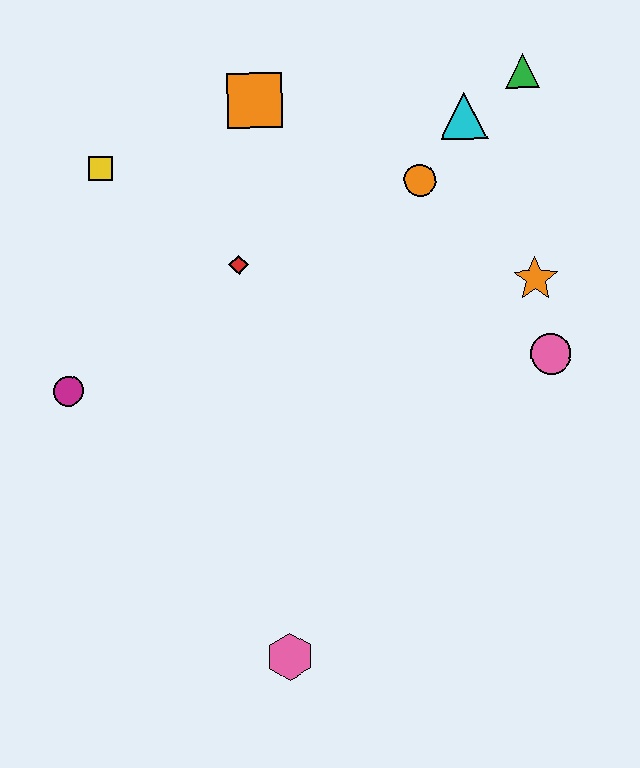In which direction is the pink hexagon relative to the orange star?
The pink hexagon is below the orange star.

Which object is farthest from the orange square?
The pink hexagon is farthest from the orange square.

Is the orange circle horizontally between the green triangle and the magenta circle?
Yes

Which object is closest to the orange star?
The pink circle is closest to the orange star.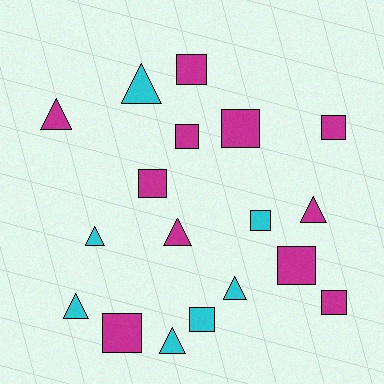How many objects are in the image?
There are 18 objects.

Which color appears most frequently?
Magenta, with 11 objects.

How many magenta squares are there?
There are 8 magenta squares.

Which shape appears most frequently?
Square, with 10 objects.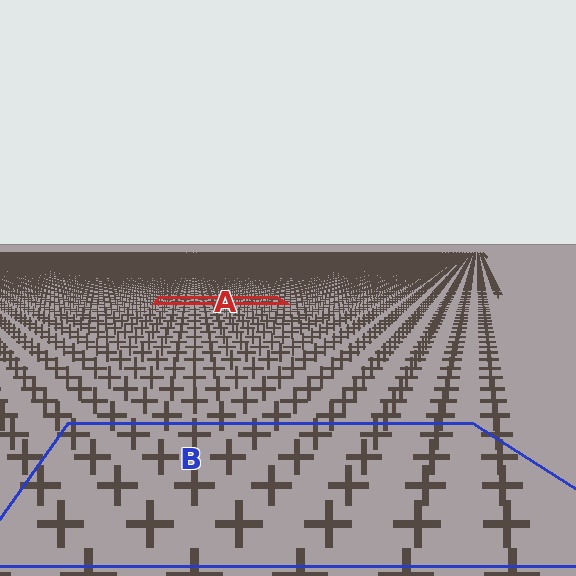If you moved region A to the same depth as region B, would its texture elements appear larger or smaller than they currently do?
They would appear larger. At a closer depth, the same texture elements are projected at a bigger on-screen size.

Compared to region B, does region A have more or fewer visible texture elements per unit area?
Region A has more texture elements per unit area — they are packed more densely because it is farther away.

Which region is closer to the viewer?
Region B is closer. The texture elements there are larger and more spread out.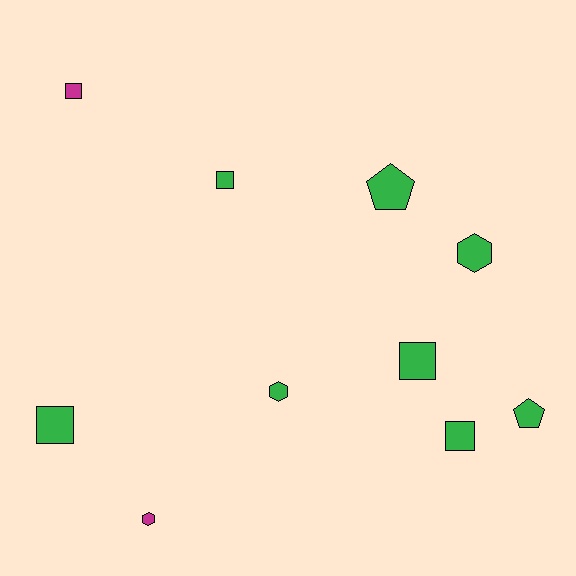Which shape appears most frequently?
Square, with 5 objects.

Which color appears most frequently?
Green, with 8 objects.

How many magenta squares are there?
There is 1 magenta square.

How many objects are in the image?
There are 10 objects.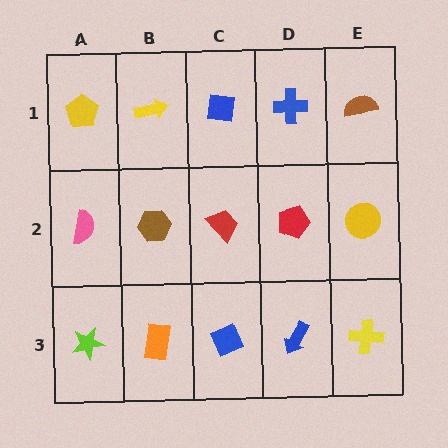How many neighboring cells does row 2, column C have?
4.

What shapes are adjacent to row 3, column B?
A brown hexagon (row 2, column B), a lime star (row 3, column A), a blue diamond (row 3, column C).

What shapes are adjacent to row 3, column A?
A pink semicircle (row 2, column A), an orange rectangle (row 3, column B).